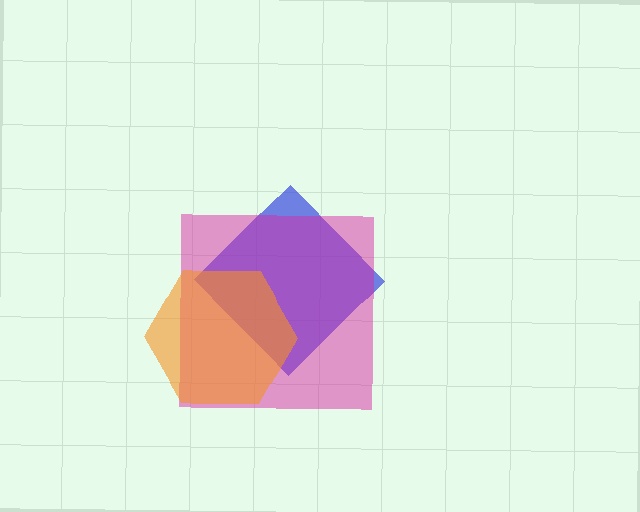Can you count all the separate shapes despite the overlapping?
Yes, there are 3 separate shapes.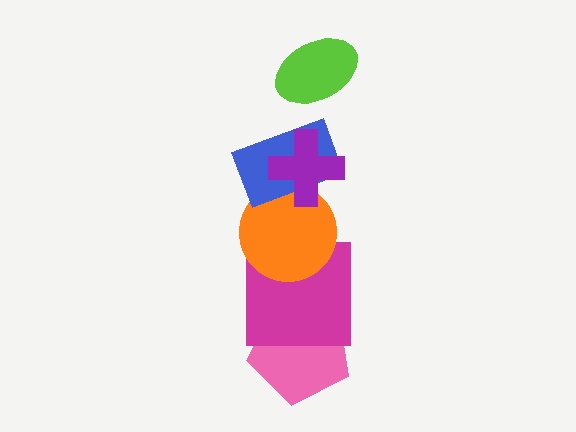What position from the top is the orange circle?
The orange circle is 4th from the top.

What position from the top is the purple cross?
The purple cross is 2nd from the top.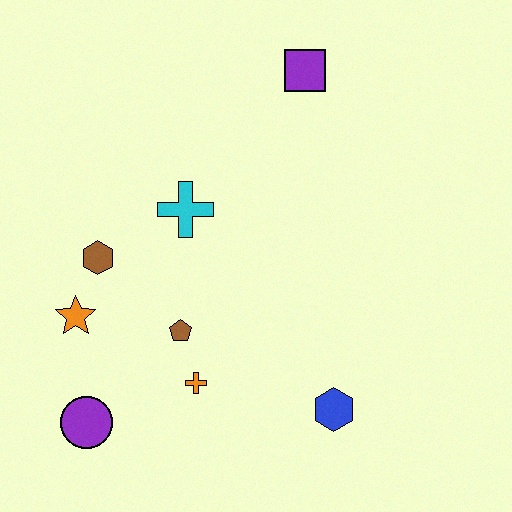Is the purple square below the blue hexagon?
No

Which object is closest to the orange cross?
The brown pentagon is closest to the orange cross.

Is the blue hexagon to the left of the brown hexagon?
No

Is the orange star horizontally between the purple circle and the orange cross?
No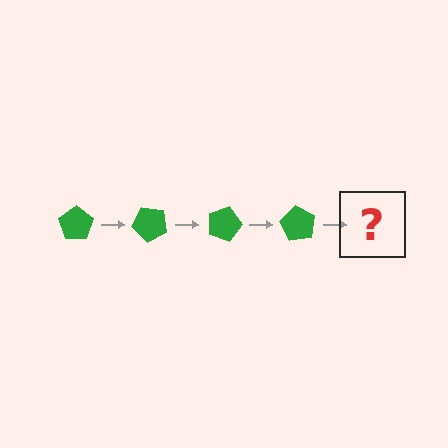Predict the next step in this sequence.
The next step is a green pentagon rotated 180 degrees.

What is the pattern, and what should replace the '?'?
The pattern is that the pentagon rotates 45 degrees each step. The '?' should be a green pentagon rotated 180 degrees.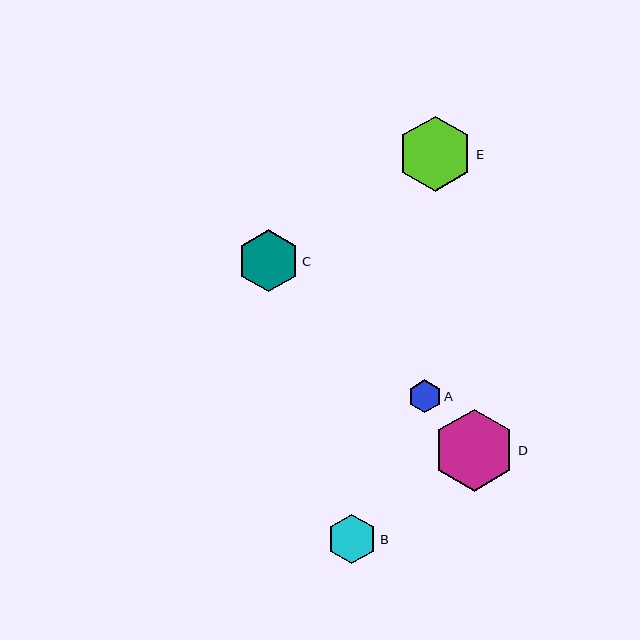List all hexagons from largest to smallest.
From largest to smallest: D, E, C, B, A.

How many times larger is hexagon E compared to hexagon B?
Hexagon E is approximately 1.5 times the size of hexagon B.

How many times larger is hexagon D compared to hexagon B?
Hexagon D is approximately 1.7 times the size of hexagon B.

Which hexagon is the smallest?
Hexagon A is the smallest with a size of approximately 33 pixels.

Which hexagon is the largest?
Hexagon D is the largest with a size of approximately 82 pixels.